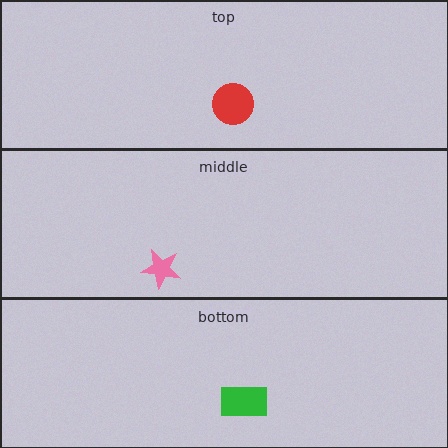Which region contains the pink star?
The middle region.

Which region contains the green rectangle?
The bottom region.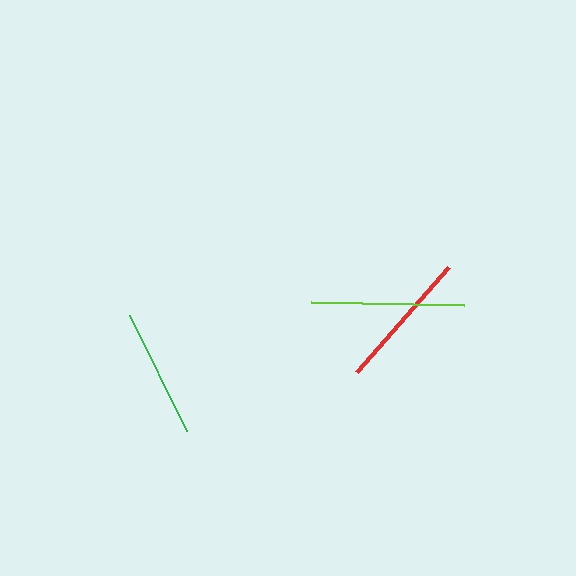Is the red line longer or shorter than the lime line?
The lime line is longer than the red line.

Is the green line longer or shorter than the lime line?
The lime line is longer than the green line.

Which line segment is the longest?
The lime line is the longest at approximately 153 pixels.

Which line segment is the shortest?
The green line is the shortest at approximately 129 pixels.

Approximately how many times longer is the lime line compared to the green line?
The lime line is approximately 1.2 times the length of the green line.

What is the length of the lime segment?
The lime segment is approximately 153 pixels long.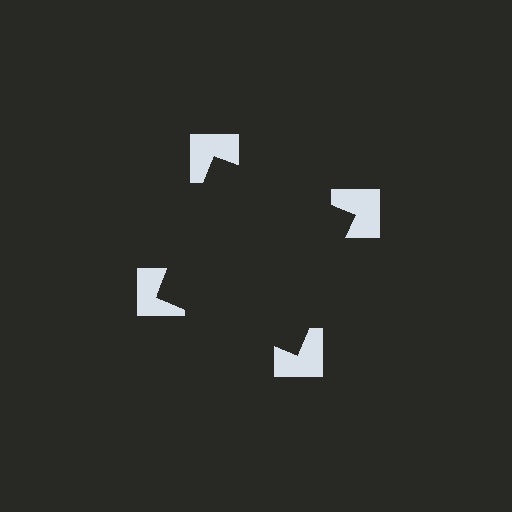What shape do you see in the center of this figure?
An illusory square — its edges are inferred from the aligned wedge cuts in the notched squares, not physically drawn.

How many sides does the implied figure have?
4 sides.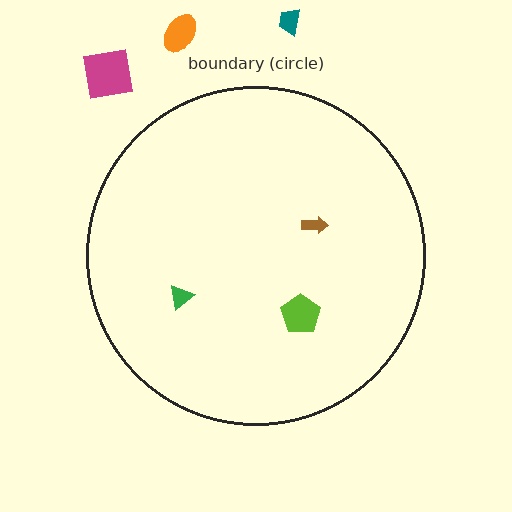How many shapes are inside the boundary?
3 inside, 3 outside.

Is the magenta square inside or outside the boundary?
Outside.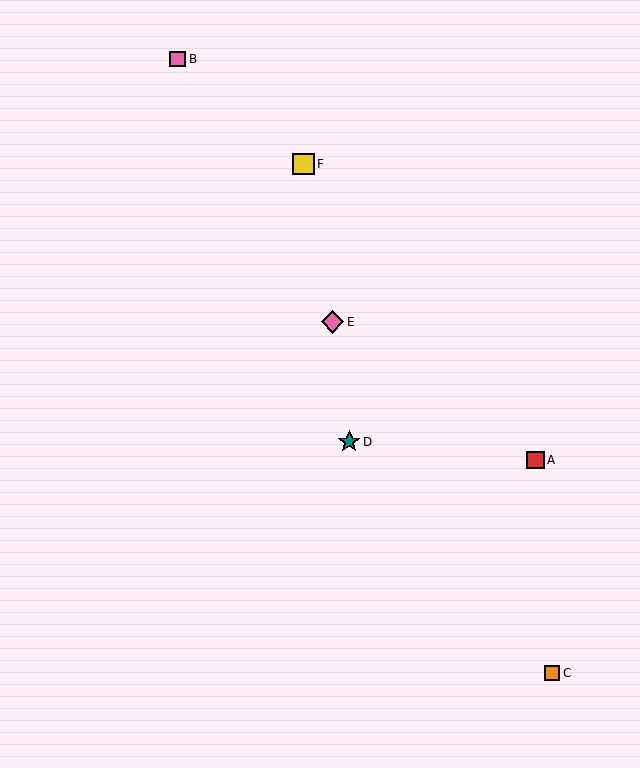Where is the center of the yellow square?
The center of the yellow square is at (303, 164).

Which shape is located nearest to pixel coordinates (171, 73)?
The pink square (labeled B) at (178, 59) is nearest to that location.